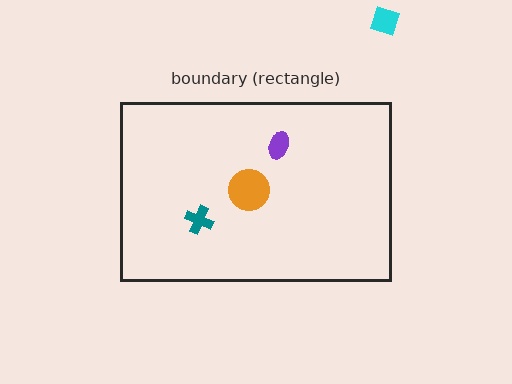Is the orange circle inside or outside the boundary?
Inside.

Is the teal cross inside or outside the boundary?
Inside.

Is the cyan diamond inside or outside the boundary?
Outside.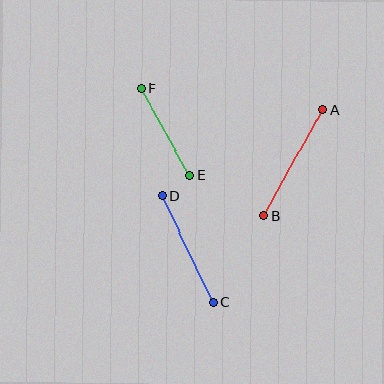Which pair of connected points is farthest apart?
Points A and B are farthest apart.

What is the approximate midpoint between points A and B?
The midpoint is at approximately (293, 163) pixels.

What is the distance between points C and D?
The distance is approximately 119 pixels.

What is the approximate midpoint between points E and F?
The midpoint is at approximately (166, 132) pixels.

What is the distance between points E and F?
The distance is approximately 99 pixels.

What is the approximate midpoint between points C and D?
The midpoint is at approximately (187, 249) pixels.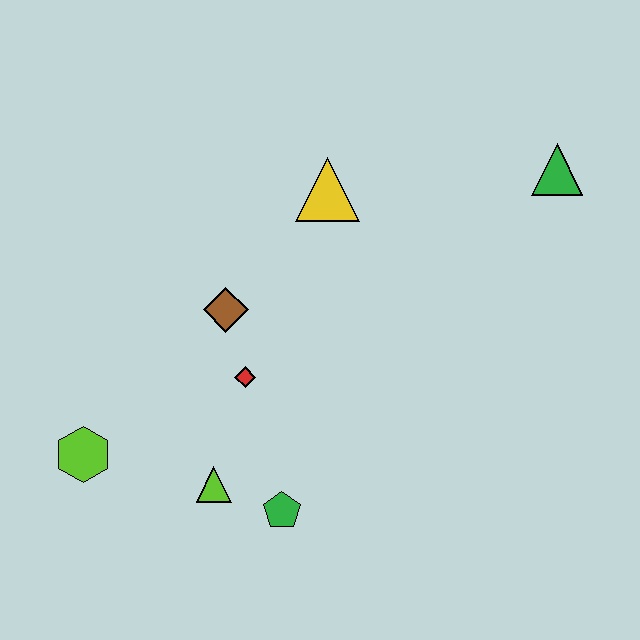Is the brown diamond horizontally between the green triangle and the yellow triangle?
No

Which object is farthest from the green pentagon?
The green triangle is farthest from the green pentagon.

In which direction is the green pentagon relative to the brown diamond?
The green pentagon is below the brown diamond.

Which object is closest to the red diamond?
The brown diamond is closest to the red diamond.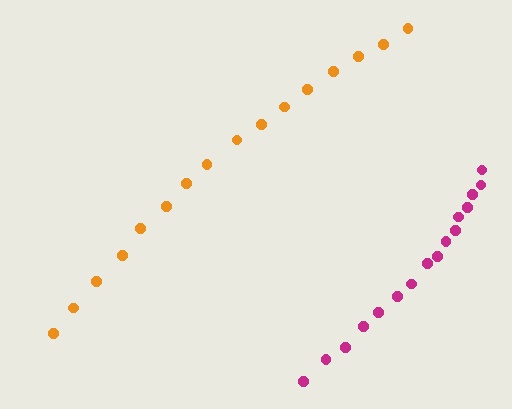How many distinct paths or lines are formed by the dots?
There are 2 distinct paths.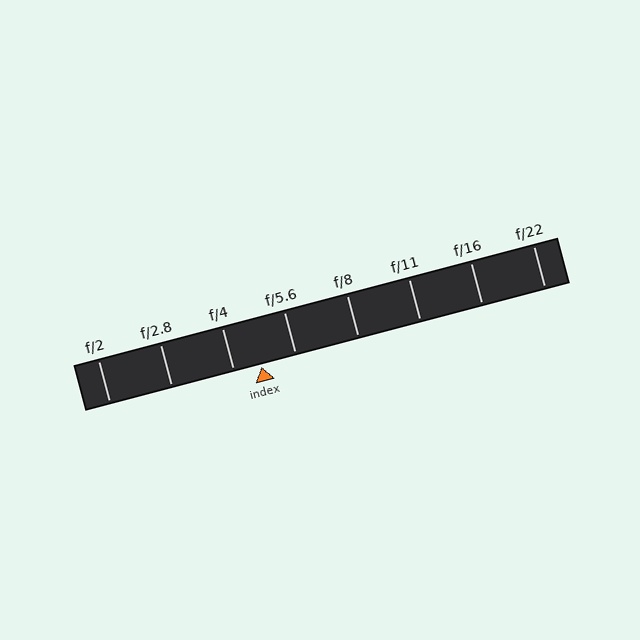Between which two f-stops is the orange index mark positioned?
The index mark is between f/4 and f/5.6.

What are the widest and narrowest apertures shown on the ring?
The widest aperture shown is f/2 and the narrowest is f/22.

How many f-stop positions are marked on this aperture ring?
There are 8 f-stop positions marked.